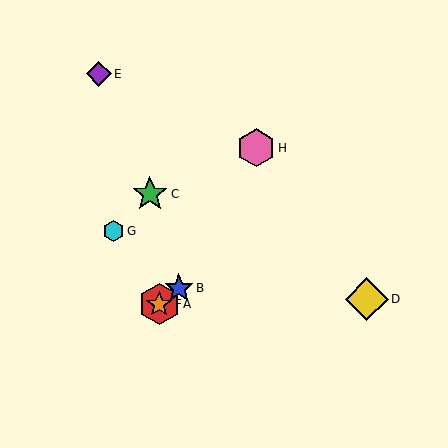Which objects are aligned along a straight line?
Objects A, B, F are aligned along a straight line.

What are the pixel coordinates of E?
Object E is at (99, 74).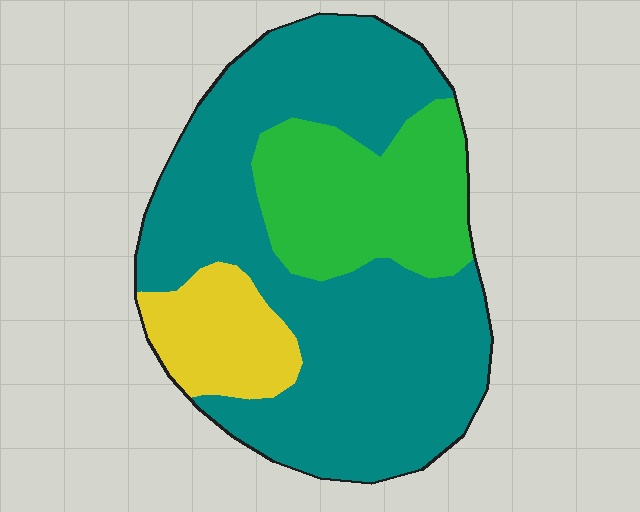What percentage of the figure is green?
Green covers about 25% of the figure.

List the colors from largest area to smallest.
From largest to smallest: teal, green, yellow.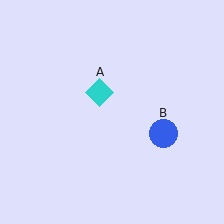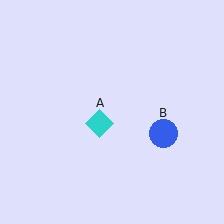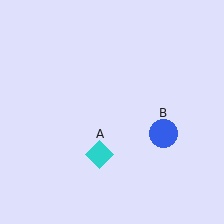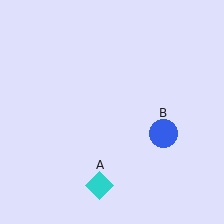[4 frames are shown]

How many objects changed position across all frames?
1 object changed position: cyan diamond (object A).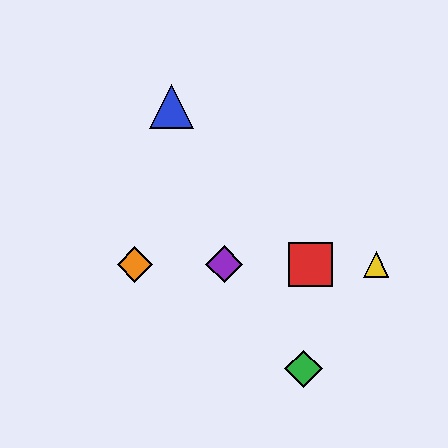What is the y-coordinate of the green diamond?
The green diamond is at y≈369.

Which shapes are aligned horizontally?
The red square, the yellow triangle, the purple diamond, the orange diamond are aligned horizontally.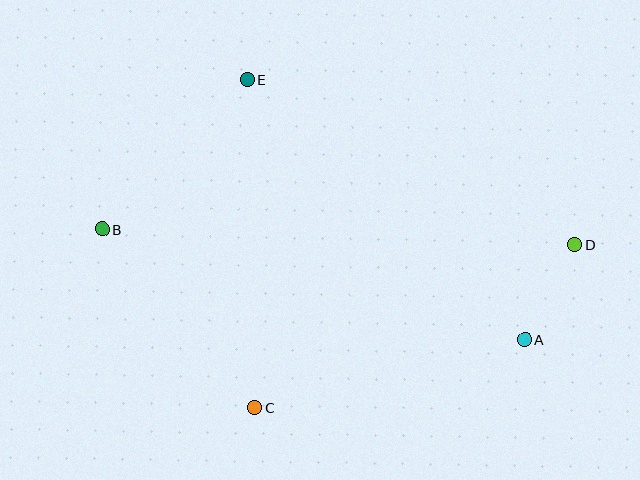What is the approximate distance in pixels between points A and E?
The distance between A and E is approximately 381 pixels.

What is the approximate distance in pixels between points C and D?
The distance between C and D is approximately 359 pixels.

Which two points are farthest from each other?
Points B and D are farthest from each other.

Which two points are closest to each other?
Points A and D are closest to each other.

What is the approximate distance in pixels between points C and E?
The distance between C and E is approximately 328 pixels.